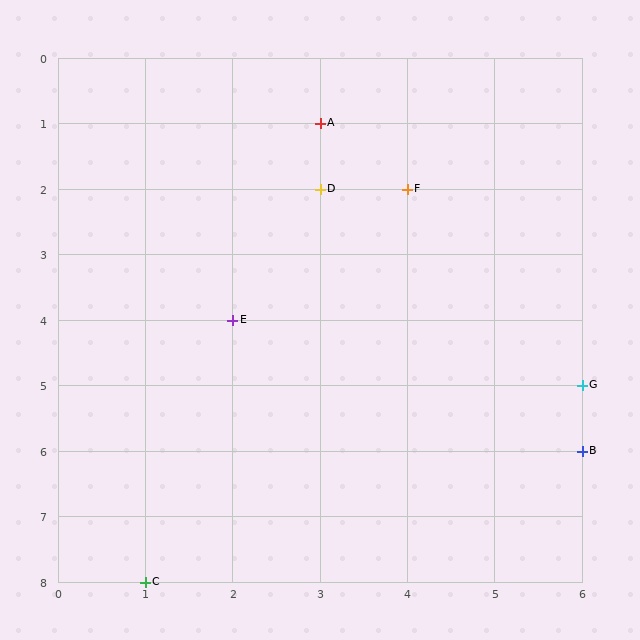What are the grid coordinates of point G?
Point G is at grid coordinates (6, 5).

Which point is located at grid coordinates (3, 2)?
Point D is at (3, 2).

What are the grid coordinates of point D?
Point D is at grid coordinates (3, 2).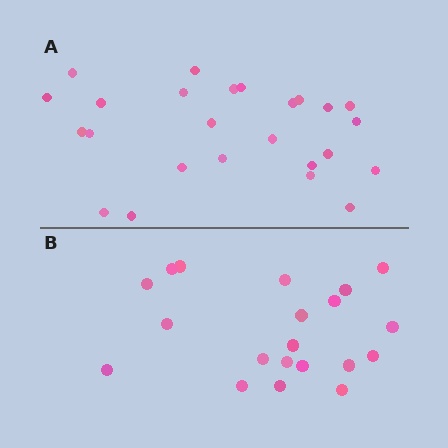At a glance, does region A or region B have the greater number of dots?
Region A (the top region) has more dots.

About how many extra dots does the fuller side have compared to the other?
Region A has about 5 more dots than region B.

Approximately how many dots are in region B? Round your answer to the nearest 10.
About 20 dots.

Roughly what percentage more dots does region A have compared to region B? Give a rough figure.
About 25% more.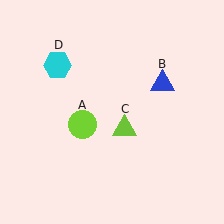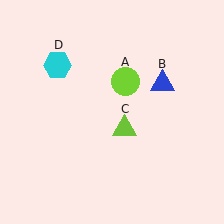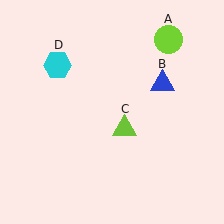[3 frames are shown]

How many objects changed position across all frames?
1 object changed position: lime circle (object A).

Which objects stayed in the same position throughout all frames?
Blue triangle (object B) and lime triangle (object C) and cyan hexagon (object D) remained stationary.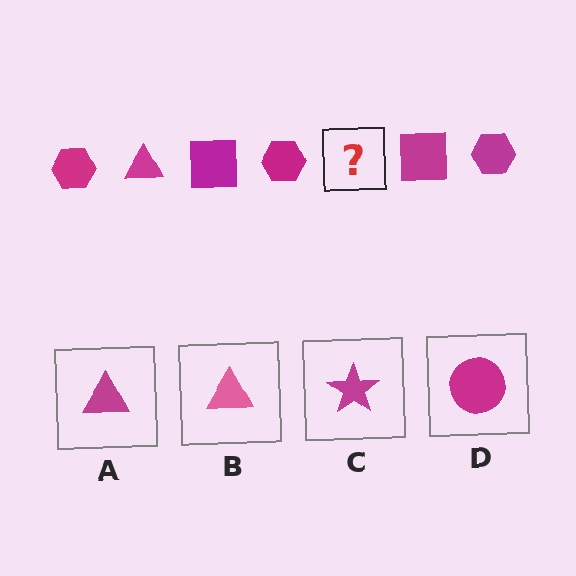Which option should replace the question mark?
Option A.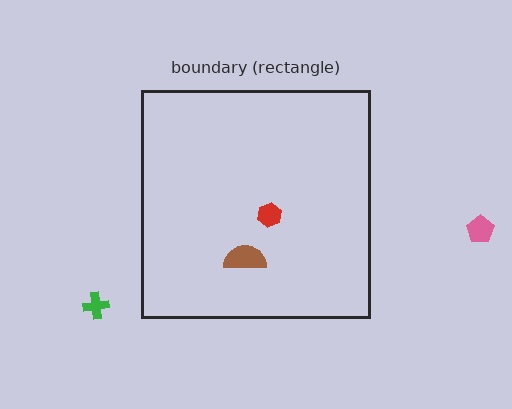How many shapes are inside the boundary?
2 inside, 2 outside.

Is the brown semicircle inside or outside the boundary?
Inside.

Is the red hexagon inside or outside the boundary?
Inside.